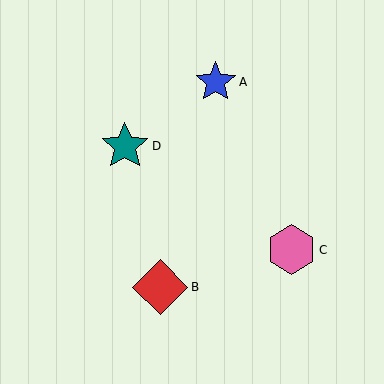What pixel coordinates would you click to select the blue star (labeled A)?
Click at (216, 82) to select the blue star A.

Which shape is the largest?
The red diamond (labeled B) is the largest.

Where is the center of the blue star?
The center of the blue star is at (216, 82).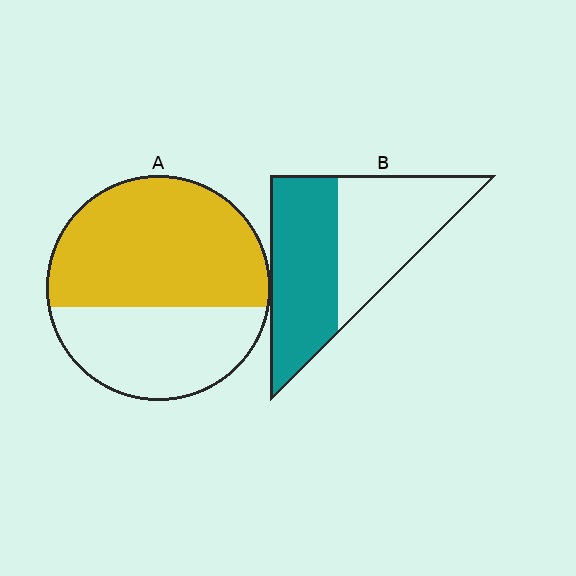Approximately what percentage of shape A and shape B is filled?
A is approximately 60% and B is approximately 50%.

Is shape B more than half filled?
Roughly half.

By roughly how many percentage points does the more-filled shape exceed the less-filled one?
By roughly 10 percentage points (A over B).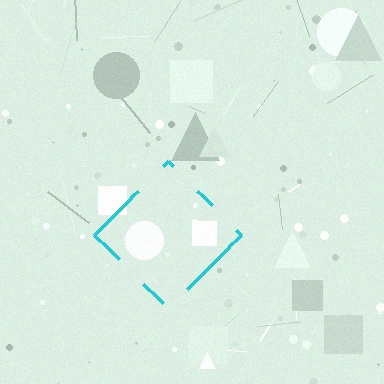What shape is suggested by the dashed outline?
The dashed outline suggests a diamond.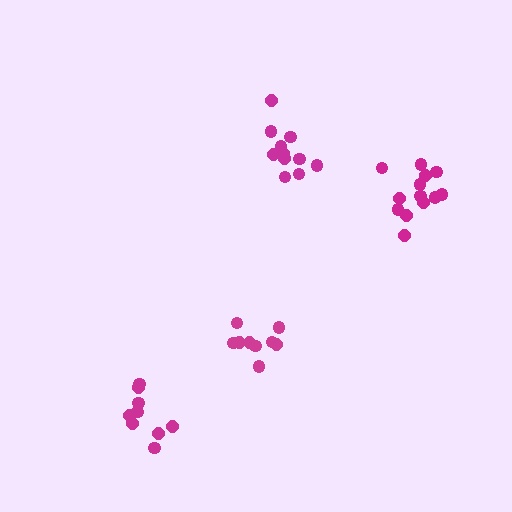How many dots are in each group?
Group 1: 12 dots, Group 2: 13 dots, Group 3: 9 dots, Group 4: 9 dots (43 total).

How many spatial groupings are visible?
There are 4 spatial groupings.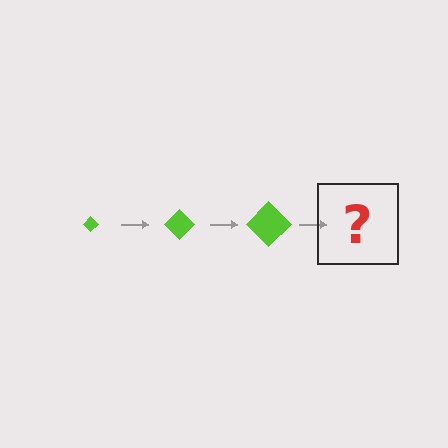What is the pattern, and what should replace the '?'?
The pattern is that the diamond gets progressively larger each step. The '?' should be a lime diamond, larger than the previous one.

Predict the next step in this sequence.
The next step is a lime diamond, larger than the previous one.